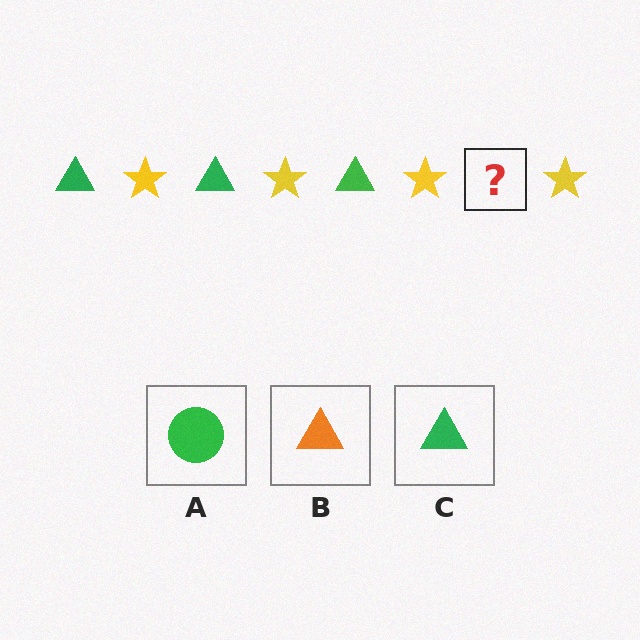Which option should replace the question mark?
Option C.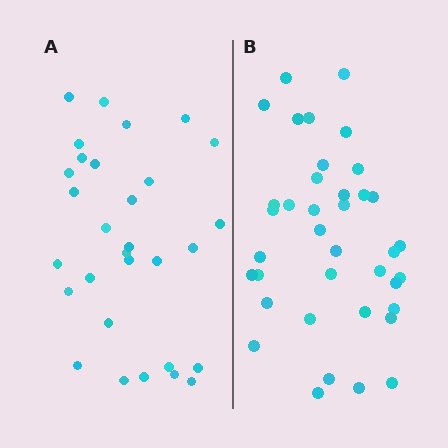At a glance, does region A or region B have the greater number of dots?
Region B (the right region) has more dots.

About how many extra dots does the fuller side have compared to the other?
Region B has roughly 8 or so more dots than region A.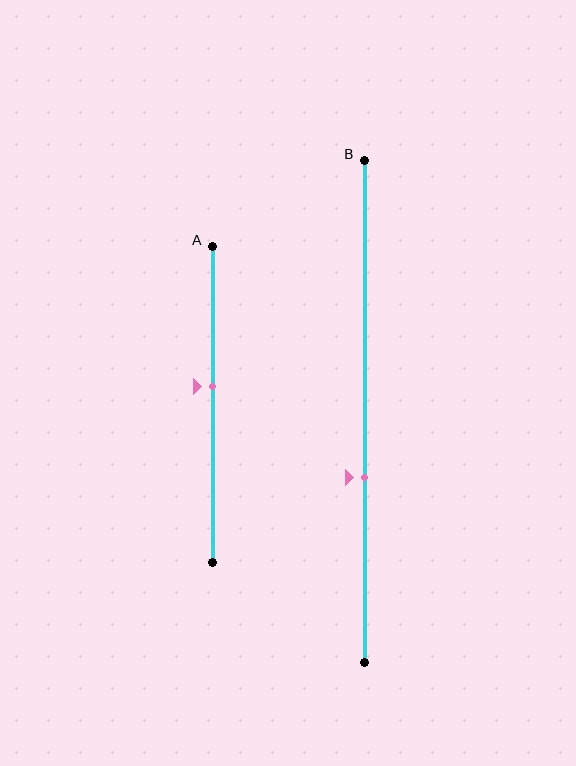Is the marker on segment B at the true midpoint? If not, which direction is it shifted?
No, the marker on segment B is shifted downward by about 13% of the segment length.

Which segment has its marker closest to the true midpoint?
Segment A has its marker closest to the true midpoint.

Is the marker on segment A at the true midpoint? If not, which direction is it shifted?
No, the marker on segment A is shifted upward by about 6% of the segment length.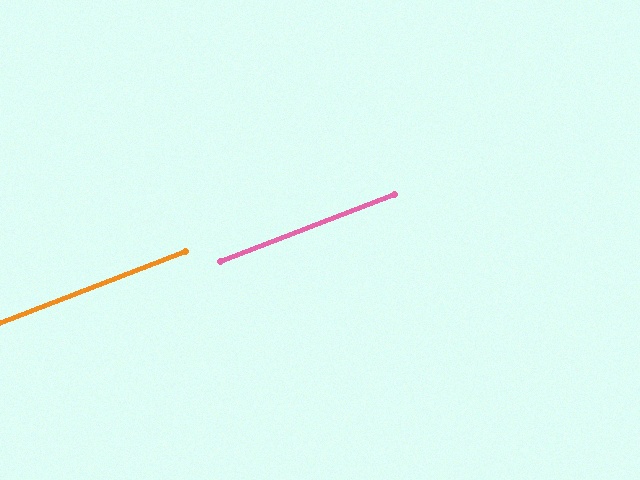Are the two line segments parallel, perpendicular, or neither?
Parallel — their directions differ by only 0.1°.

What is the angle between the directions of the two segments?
Approximately 0 degrees.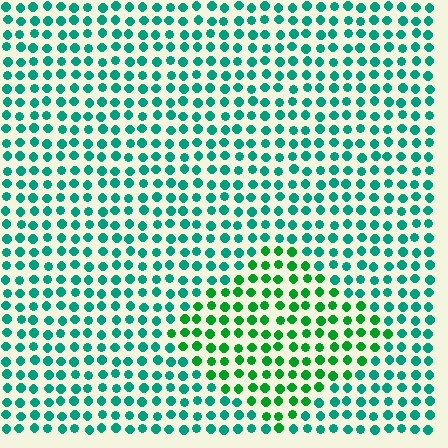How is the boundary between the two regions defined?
The boundary is defined purely by a slight shift in hue (about 34 degrees). Spacing, size, and orientation are identical on both sides.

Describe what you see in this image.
The image is filled with small teal elements in a uniform arrangement. A diamond-shaped region is visible where the elements are tinted to a slightly different hue, forming a subtle color boundary.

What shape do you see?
I see a diamond.